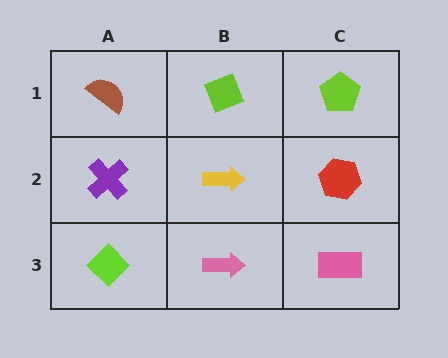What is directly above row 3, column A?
A purple cross.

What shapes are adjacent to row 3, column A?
A purple cross (row 2, column A), a pink arrow (row 3, column B).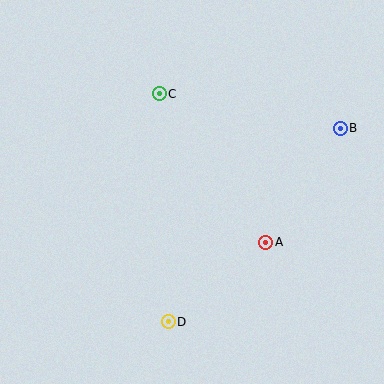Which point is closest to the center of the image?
Point A at (266, 242) is closest to the center.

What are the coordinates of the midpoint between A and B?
The midpoint between A and B is at (303, 185).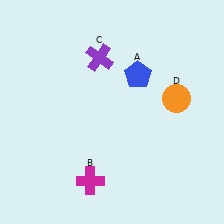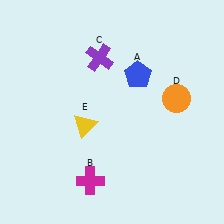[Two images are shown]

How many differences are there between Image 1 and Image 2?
There is 1 difference between the two images.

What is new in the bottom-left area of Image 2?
A yellow triangle (E) was added in the bottom-left area of Image 2.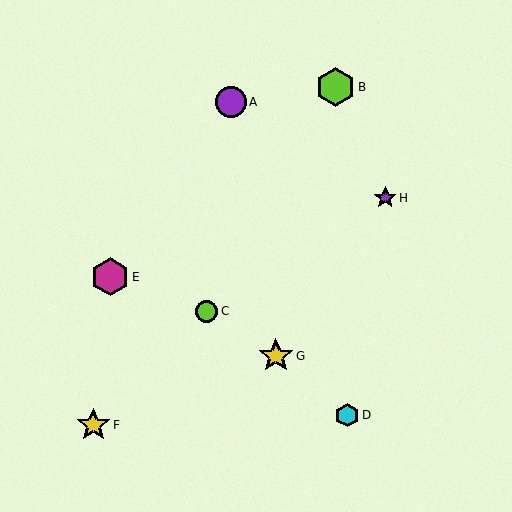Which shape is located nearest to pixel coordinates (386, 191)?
The purple star (labeled H) at (385, 198) is nearest to that location.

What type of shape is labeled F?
Shape F is a yellow star.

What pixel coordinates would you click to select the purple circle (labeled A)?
Click at (231, 102) to select the purple circle A.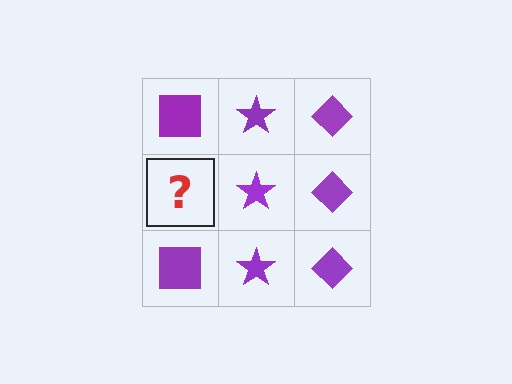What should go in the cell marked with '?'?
The missing cell should contain a purple square.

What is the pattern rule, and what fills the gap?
The rule is that each column has a consistent shape. The gap should be filled with a purple square.